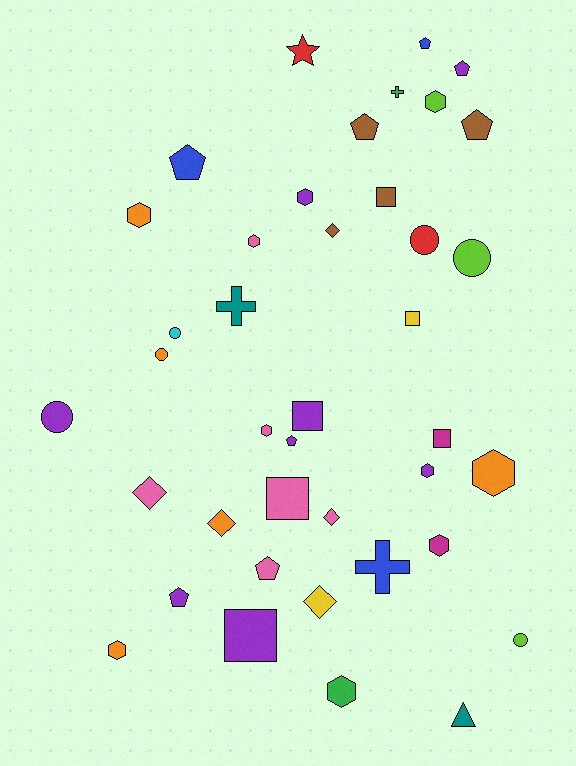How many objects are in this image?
There are 40 objects.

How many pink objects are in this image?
There are 6 pink objects.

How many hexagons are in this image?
There are 10 hexagons.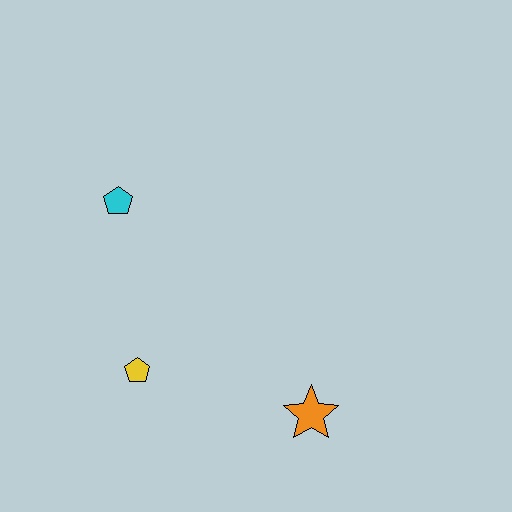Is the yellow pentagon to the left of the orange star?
Yes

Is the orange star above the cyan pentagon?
No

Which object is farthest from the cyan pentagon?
The orange star is farthest from the cyan pentagon.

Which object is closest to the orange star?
The yellow pentagon is closest to the orange star.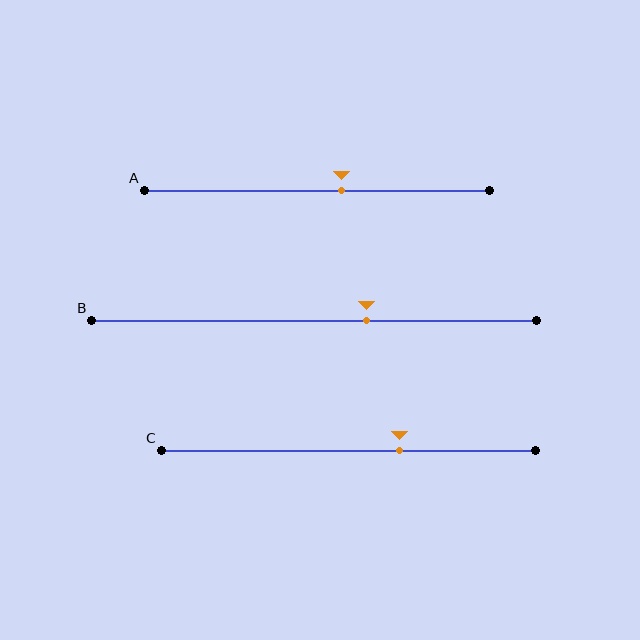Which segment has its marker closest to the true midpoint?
Segment A has its marker closest to the true midpoint.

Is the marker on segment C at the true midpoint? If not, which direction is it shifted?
No, the marker on segment C is shifted to the right by about 14% of the segment length.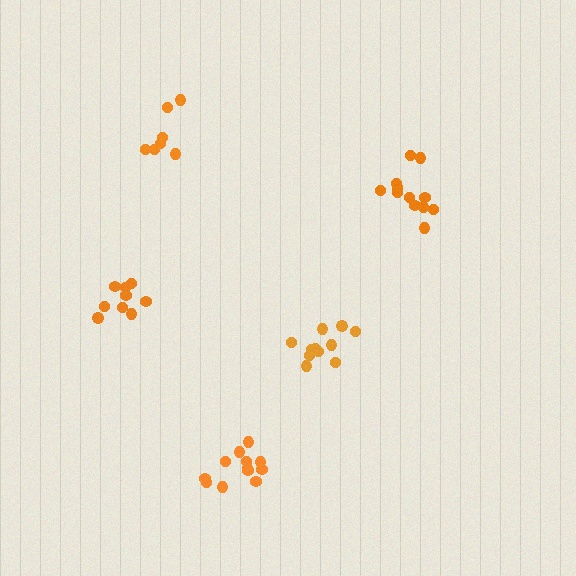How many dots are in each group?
Group 1: 7 dots, Group 2: 9 dots, Group 3: 11 dots, Group 4: 12 dots, Group 5: 12 dots (51 total).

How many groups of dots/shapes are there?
There are 5 groups.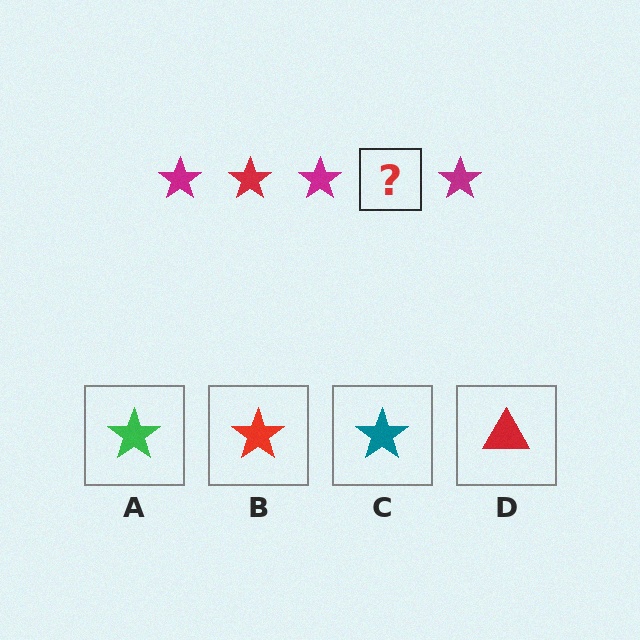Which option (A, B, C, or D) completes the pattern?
B.